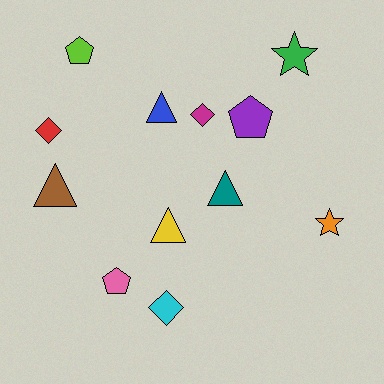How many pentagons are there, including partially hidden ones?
There are 3 pentagons.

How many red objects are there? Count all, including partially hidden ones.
There is 1 red object.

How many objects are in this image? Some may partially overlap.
There are 12 objects.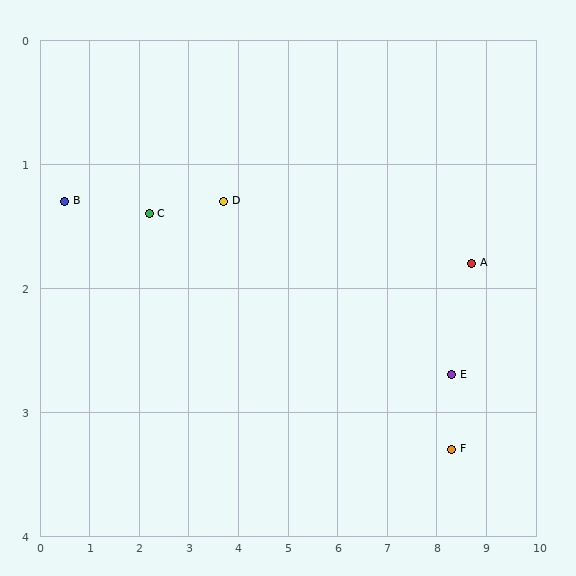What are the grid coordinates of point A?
Point A is at approximately (8.7, 1.8).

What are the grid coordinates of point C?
Point C is at approximately (2.2, 1.4).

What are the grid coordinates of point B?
Point B is at approximately (0.5, 1.3).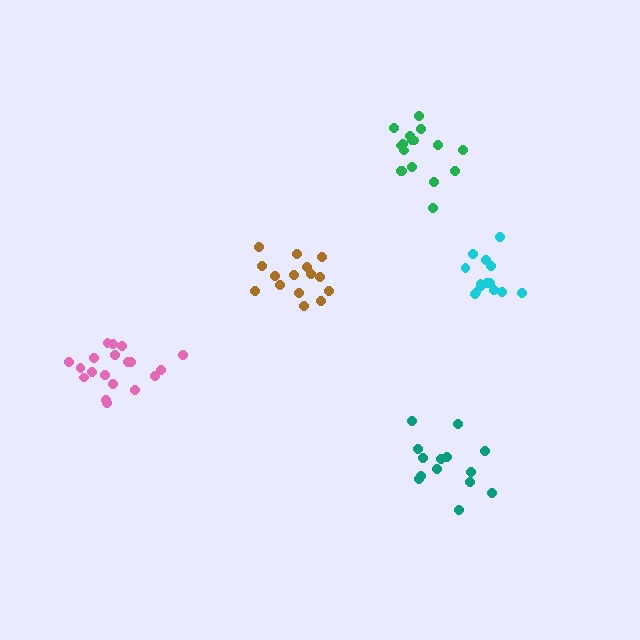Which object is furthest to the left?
The pink cluster is leftmost.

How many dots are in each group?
Group 1: 14 dots, Group 2: 15 dots, Group 3: 14 dots, Group 4: 17 dots, Group 5: 19 dots (79 total).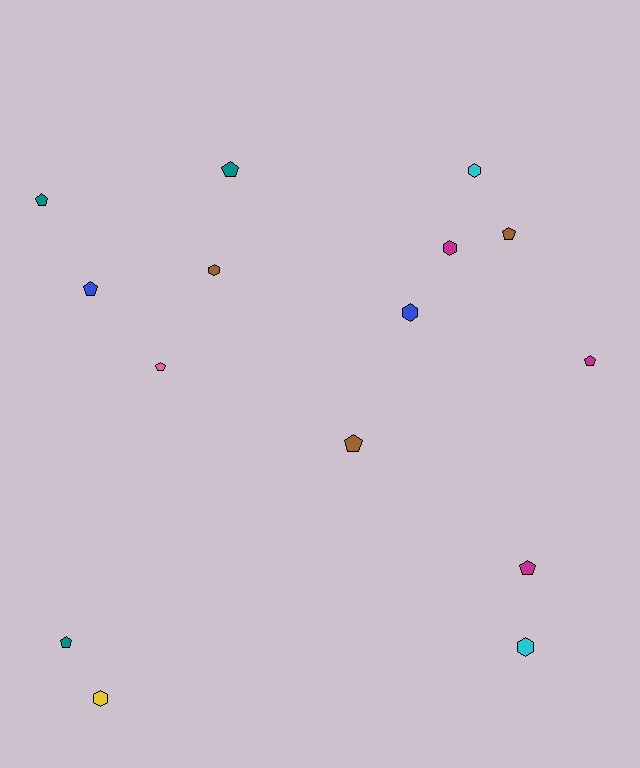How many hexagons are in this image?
There are 6 hexagons.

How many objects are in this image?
There are 15 objects.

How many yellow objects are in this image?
There is 1 yellow object.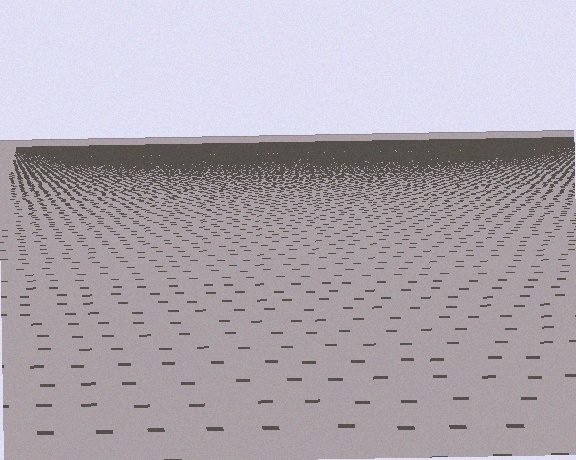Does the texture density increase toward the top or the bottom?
Density increases toward the top.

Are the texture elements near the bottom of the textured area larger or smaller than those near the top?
Larger. Near the bottom, elements are closer to the viewer and appear at a bigger on-screen size.